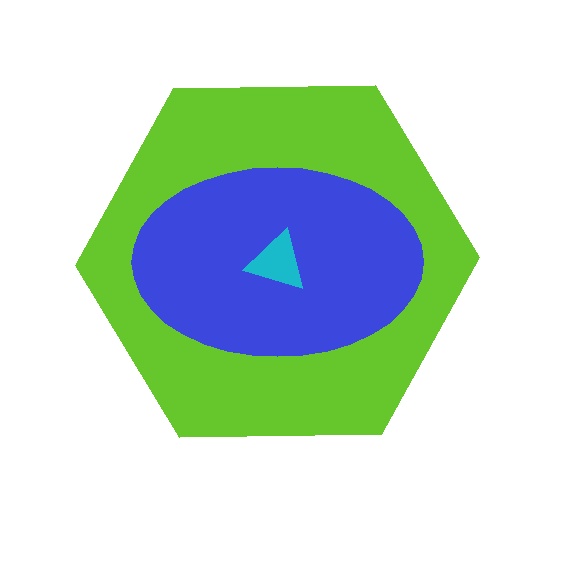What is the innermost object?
The cyan triangle.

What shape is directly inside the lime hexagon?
The blue ellipse.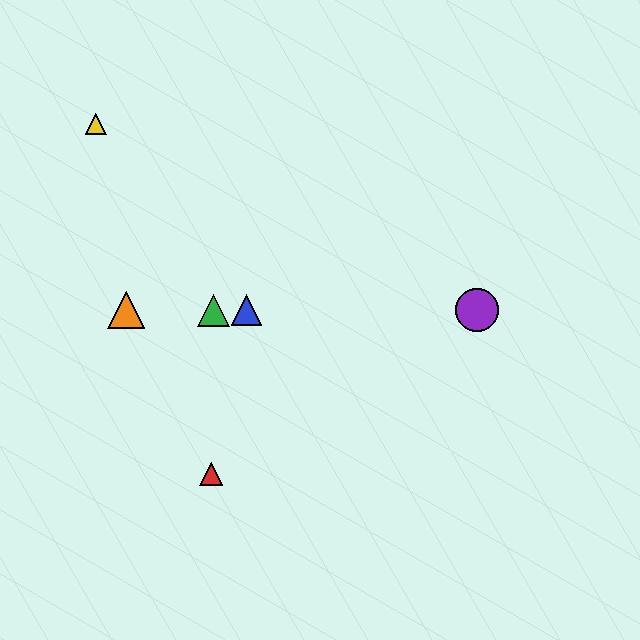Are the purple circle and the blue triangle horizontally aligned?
Yes, both are at y≈310.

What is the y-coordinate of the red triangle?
The red triangle is at y≈474.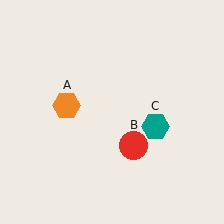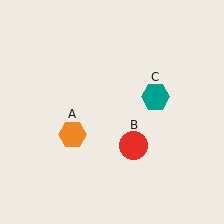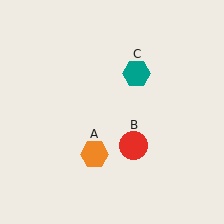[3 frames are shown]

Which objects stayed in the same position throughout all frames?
Red circle (object B) remained stationary.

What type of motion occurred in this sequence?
The orange hexagon (object A), teal hexagon (object C) rotated counterclockwise around the center of the scene.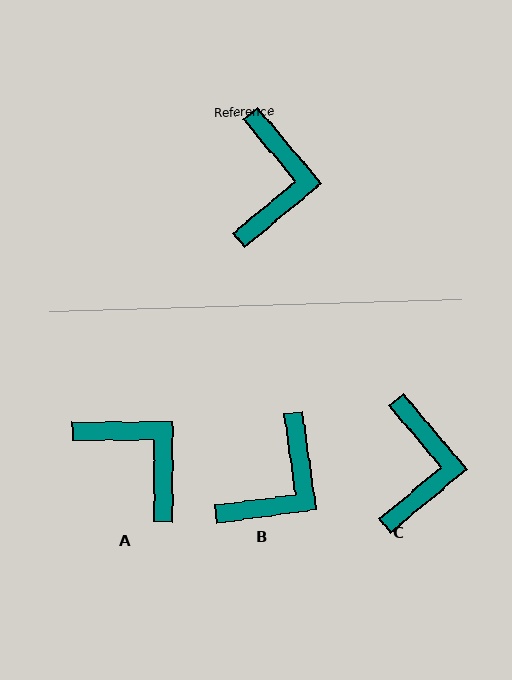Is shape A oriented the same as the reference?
No, it is off by about 50 degrees.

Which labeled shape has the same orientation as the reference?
C.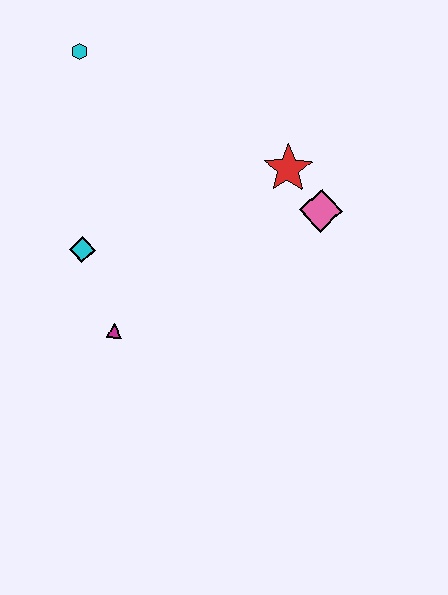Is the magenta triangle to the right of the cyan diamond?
Yes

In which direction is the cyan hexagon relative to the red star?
The cyan hexagon is to the left of the red star.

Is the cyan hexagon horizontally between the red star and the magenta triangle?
No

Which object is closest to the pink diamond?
The red star is closest to the pink diamond.